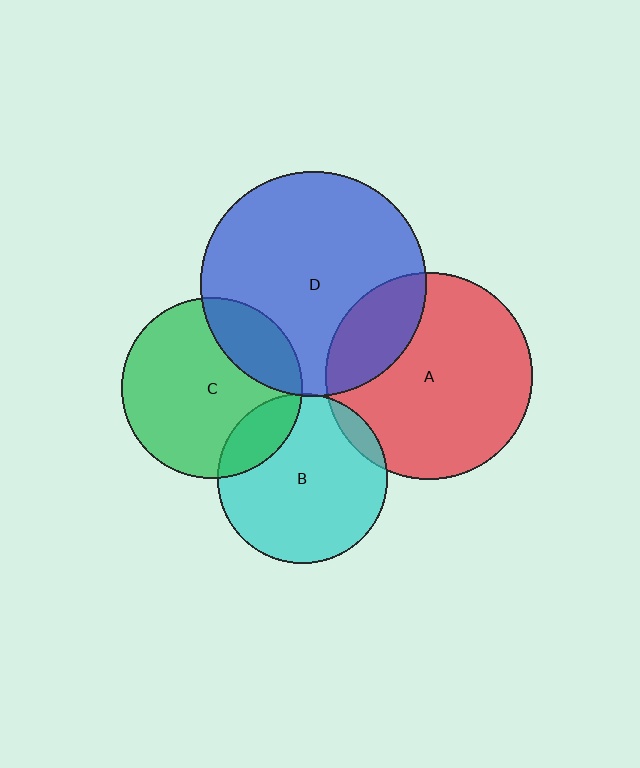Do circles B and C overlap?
Yes.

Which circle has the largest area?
Circle D (blue).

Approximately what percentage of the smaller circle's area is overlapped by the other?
Approximately 15%.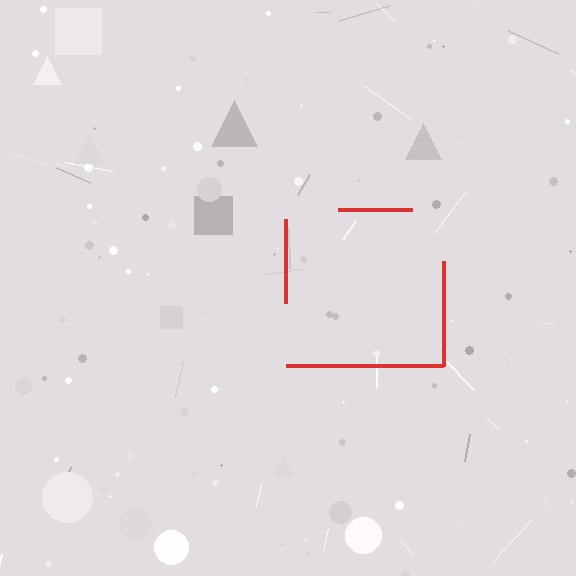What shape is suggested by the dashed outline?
The dashed outline suggests a square.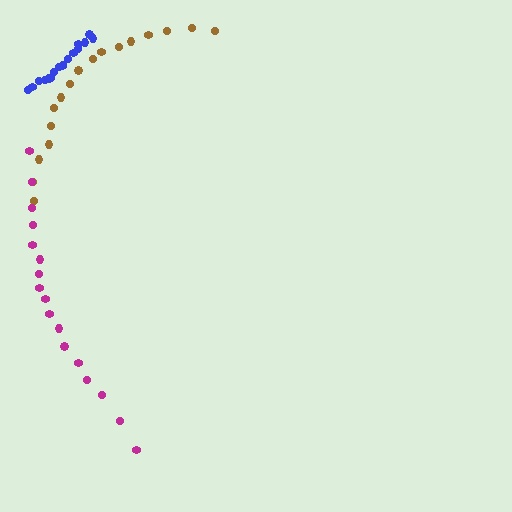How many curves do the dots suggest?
There are 3 distinct paths.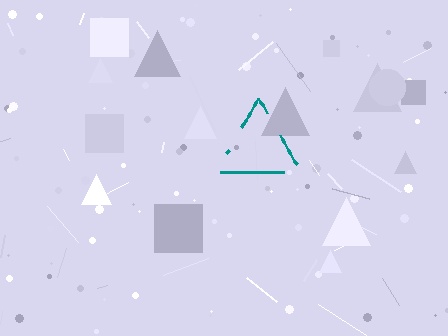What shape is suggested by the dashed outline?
The dashed outline suggests a triangle.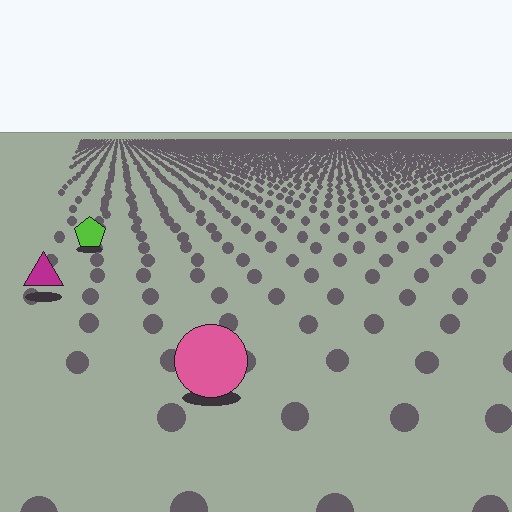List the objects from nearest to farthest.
From nearest to farthest: the pink circle, the magenta triangle, the lime pentagon.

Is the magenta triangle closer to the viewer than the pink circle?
No. The pink circle is closer — you can tell from the texture gradient: the ground texture is coarser near it.